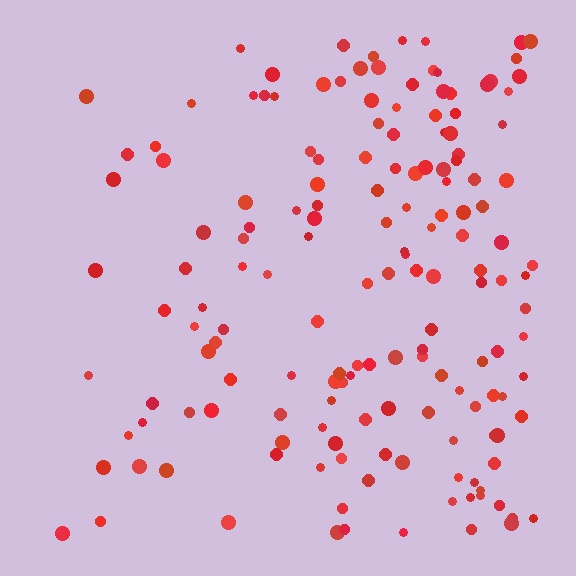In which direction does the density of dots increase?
From left to right, with the right side densest.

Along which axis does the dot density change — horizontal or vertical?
Horizontal.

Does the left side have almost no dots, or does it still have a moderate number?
Still a moderate number, just noticeably fewer than the right.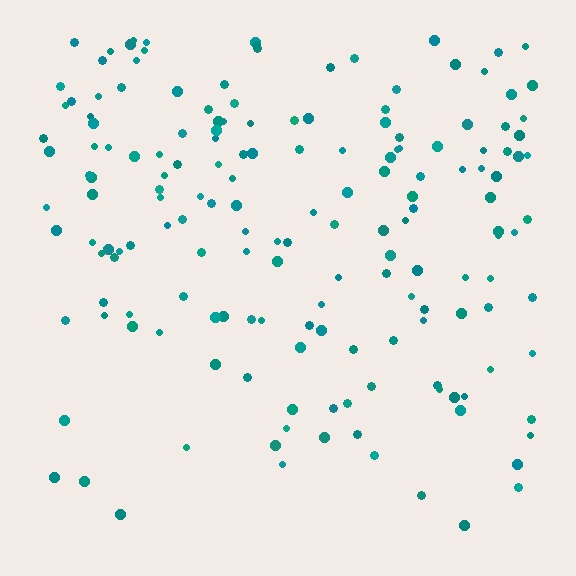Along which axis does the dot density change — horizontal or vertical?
Vertical.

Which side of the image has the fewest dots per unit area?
The bottom.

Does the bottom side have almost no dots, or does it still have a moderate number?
Still a moderate number, just noticeably fewer than the top.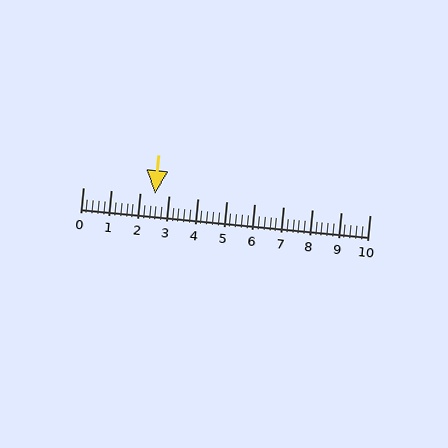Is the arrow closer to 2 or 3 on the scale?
The arrow is closer to 3.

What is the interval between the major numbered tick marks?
The major tick marks are spaced 1 units apart.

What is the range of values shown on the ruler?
The ruler shows values from 0 to 10.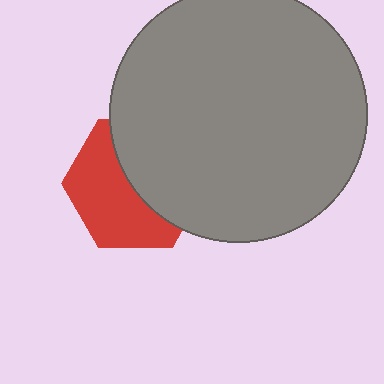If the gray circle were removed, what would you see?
You would see the complete red hexagon.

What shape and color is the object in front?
The object in front is a gray circle.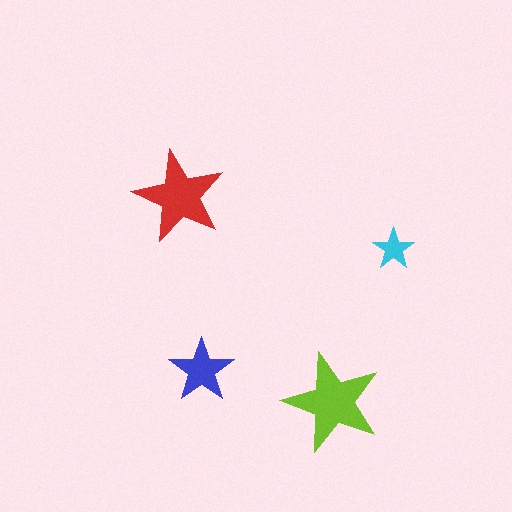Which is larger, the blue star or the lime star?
The lime one.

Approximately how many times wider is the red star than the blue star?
About 1.5 times wider.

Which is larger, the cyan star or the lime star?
The lime one.